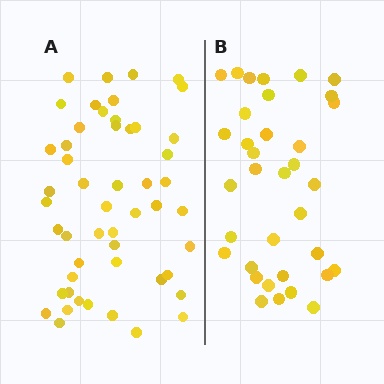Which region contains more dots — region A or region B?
Region A (the left region) has more dots.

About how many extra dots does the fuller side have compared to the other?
Region A has approximately 15 more dots than region B.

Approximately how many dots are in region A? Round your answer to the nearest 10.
About 50 dots. (The exact count is 51, which rounds to 50.)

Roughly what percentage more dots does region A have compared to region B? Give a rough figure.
About 45% more.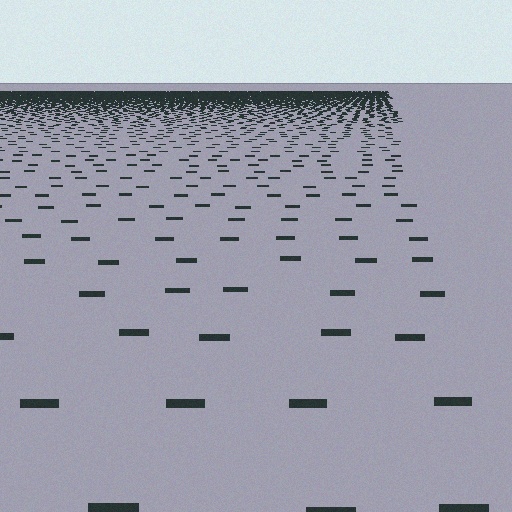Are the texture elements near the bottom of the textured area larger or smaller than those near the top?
Larger. Near the bottom, elements are closer to the viewer and appear at a bigger on-screen size.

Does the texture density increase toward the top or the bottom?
Density increases toward the top.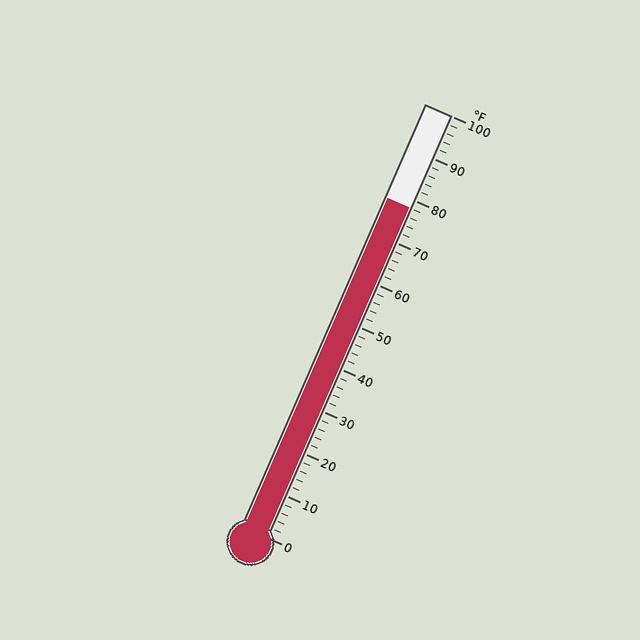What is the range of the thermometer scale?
The thermometer scale ranges from 0°F to 100°F.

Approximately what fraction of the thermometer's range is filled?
The thermometer is filled to approximately 80% of its range.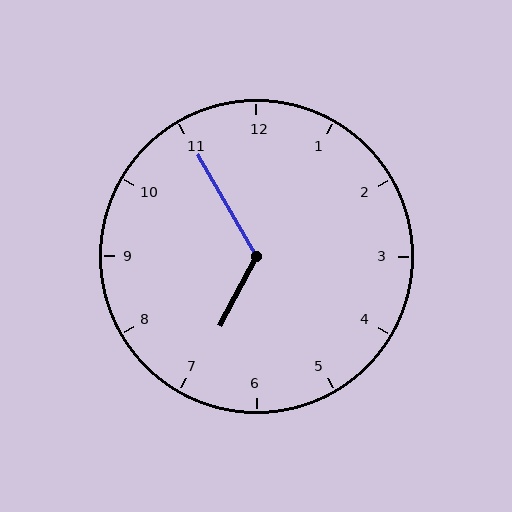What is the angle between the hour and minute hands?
Approximately 122 degrees.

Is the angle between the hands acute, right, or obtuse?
It is obtuse.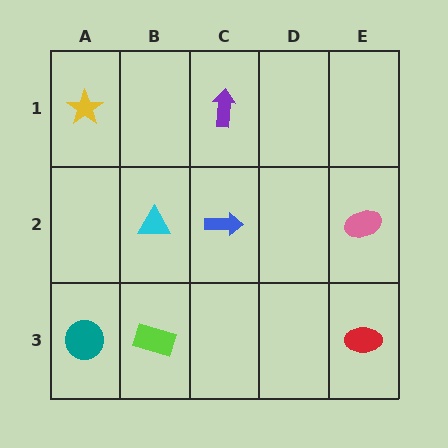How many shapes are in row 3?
3 shapes.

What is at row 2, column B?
A cyan triangle.